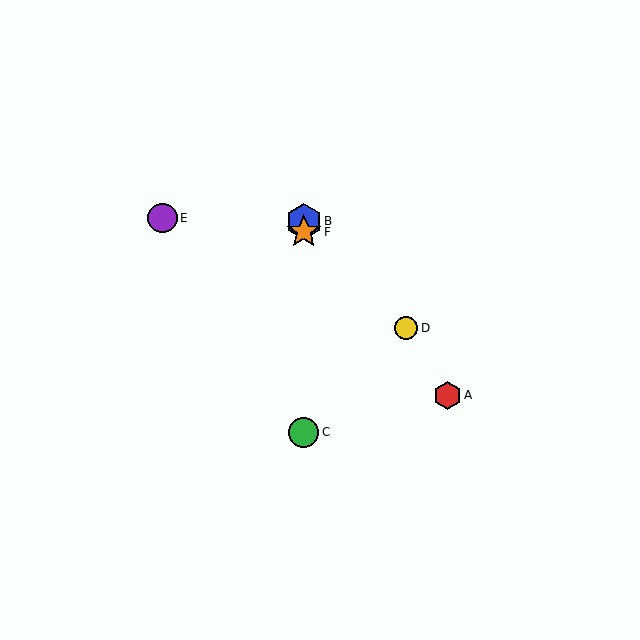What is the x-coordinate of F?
Object F is at x≈304.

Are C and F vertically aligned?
Yes, both are at x≈304.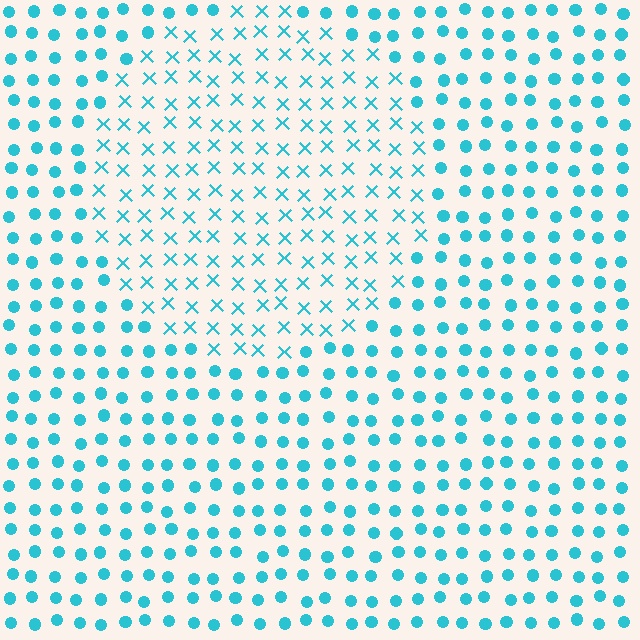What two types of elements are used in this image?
The image uses X marks inside the circle region and circles outside it.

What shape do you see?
I see a circle.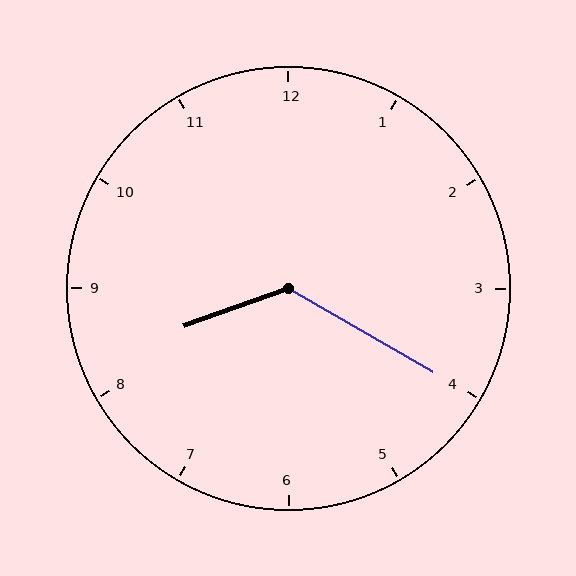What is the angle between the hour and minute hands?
Approximately 130 degrees.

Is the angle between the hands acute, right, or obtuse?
It is obtuse.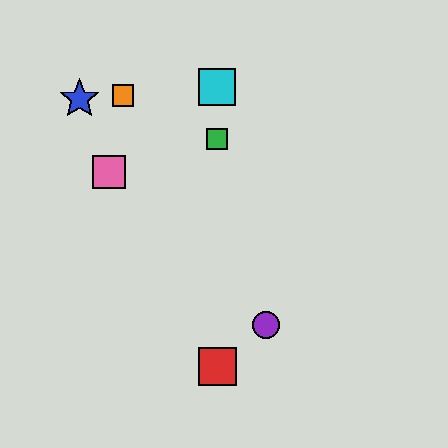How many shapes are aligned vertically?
4 shapes (the red square, the green square, the yellow square, the cyan square) are aligned vertically.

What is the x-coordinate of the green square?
The green square is at x≈217.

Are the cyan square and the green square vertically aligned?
Yes, both are at x≈217.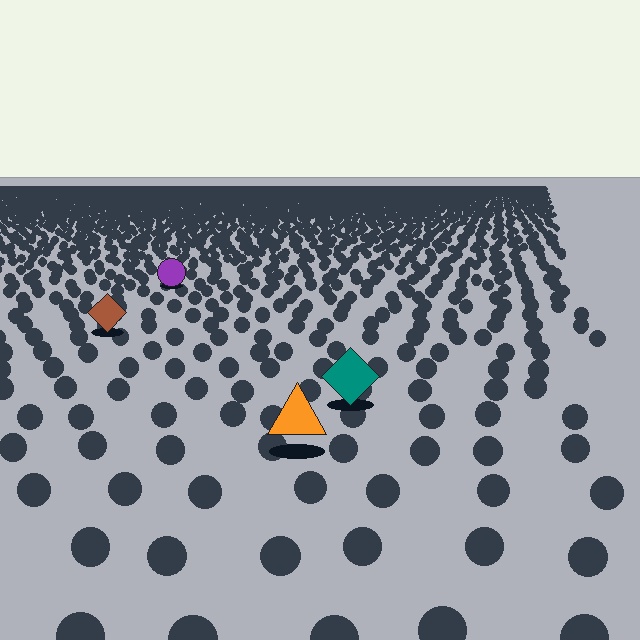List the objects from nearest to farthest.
From nearest to farthest: the orange triangle, the teal diamond, the brown diamond, the purple circle.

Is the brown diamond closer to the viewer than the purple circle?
Yes. The brown diamond is closer — you can tell from the texture gradient: the ground texture is coarser near it.